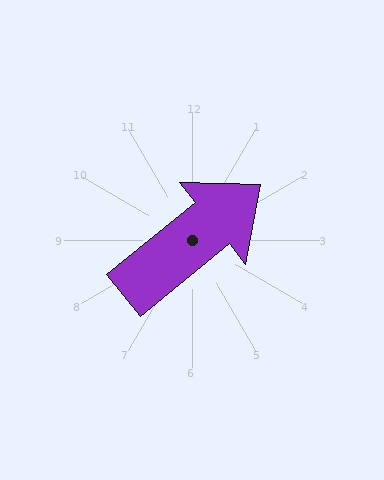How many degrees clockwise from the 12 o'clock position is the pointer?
Approximately 51 degrees.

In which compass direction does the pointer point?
Northeast.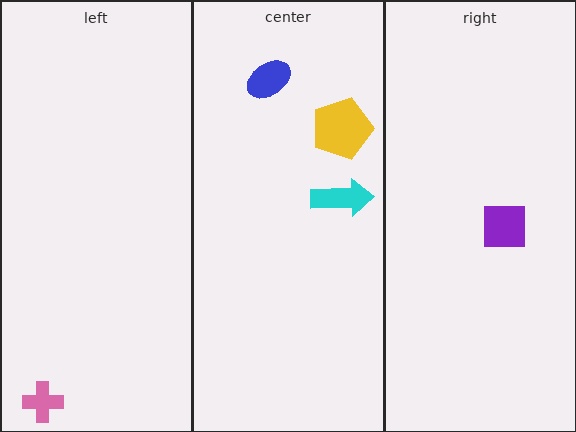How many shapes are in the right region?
1.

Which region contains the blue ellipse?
The center region.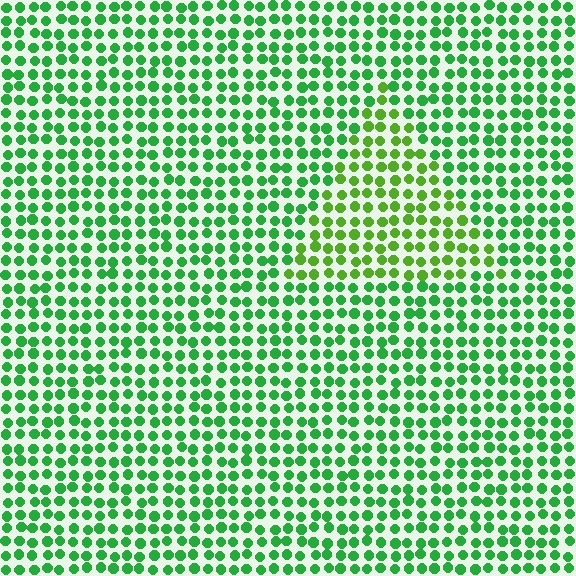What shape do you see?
I see a triangle.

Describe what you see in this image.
The image is filled with small green elements in a uniform arrangement. A triangle-shaped region is visible where the elements are tinted to a slightly different hue, forming a subtle color boundary.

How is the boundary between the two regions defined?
The boundary is defined purely by a slight shift in hue (about 30 degrees). Spacing, size, and orientation are identical on both sides.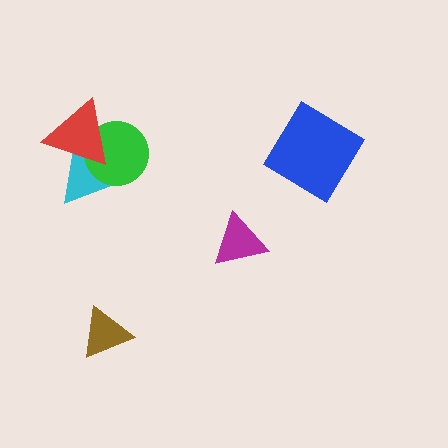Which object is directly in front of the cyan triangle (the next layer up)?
The green circle is directly in front of the cyan triangle.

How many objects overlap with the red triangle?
2 objects overlap with the red triangle.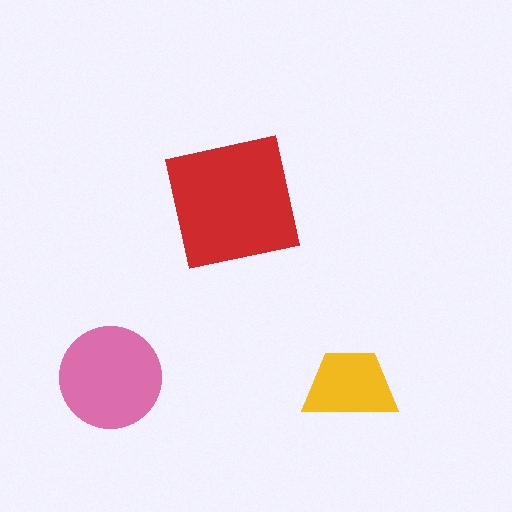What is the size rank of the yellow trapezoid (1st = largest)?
3rd.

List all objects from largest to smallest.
The red square, the pink circle, the yellow trapezoid.